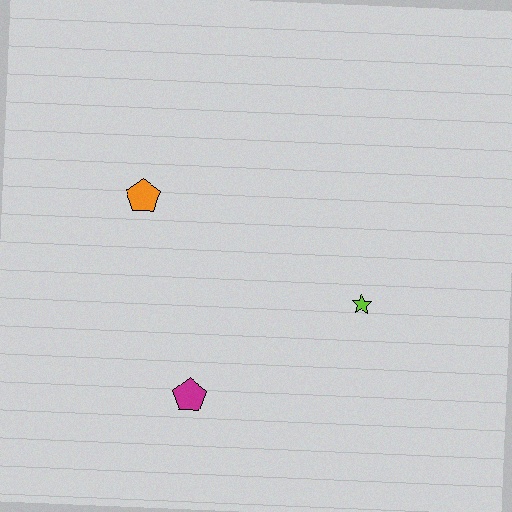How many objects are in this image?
There are 3 objects.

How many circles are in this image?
There are no circles.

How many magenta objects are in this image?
There is 1 magenta object.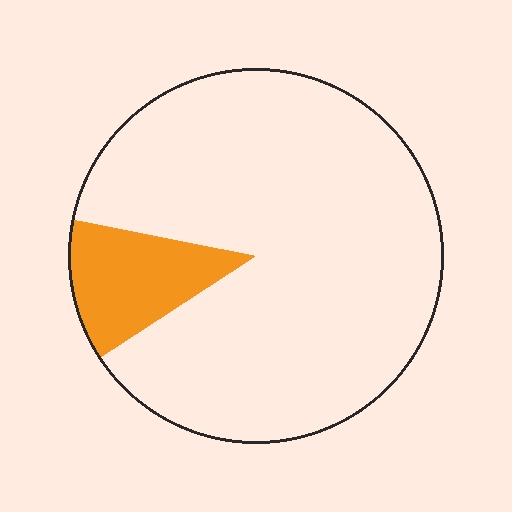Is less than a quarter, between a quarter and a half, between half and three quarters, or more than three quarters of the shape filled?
Less than a quarter.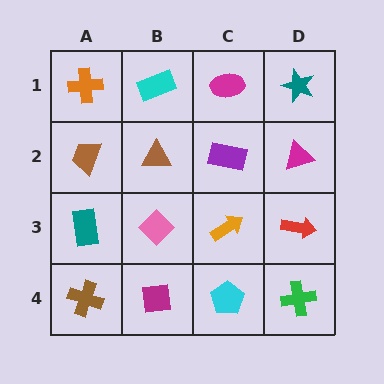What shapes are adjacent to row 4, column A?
A teal rectangle (row 3, column A), a magenta square (row 4, column B).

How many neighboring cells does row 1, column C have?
3.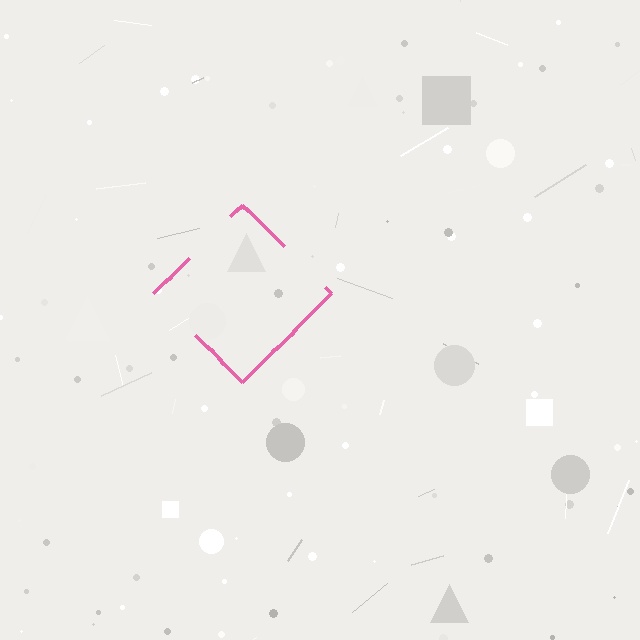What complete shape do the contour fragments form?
The contour fragments form a diamond.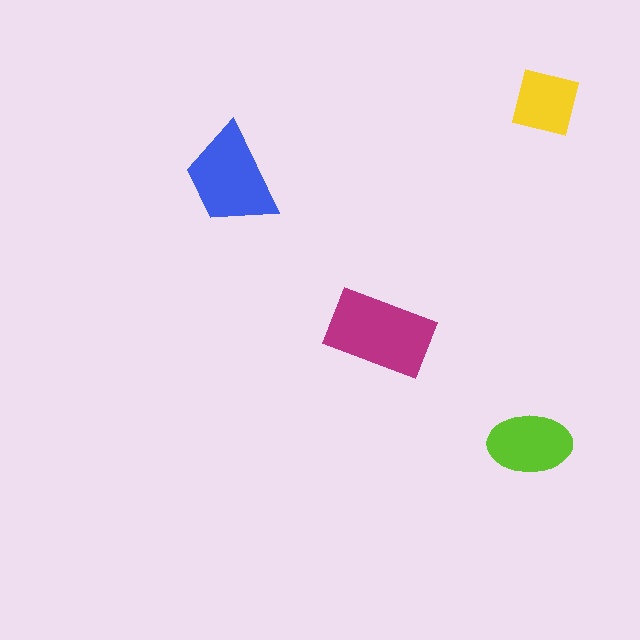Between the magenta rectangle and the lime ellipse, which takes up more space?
The magenta rectangle.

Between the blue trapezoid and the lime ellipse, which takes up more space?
The blue trapezoid.